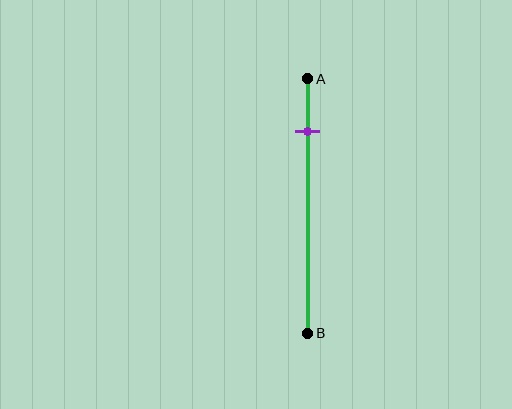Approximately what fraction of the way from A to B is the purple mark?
The purple mark is approximately 20% of the way from A to B.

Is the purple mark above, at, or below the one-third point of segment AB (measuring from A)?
The purple mark is above the one-third point of segment AB.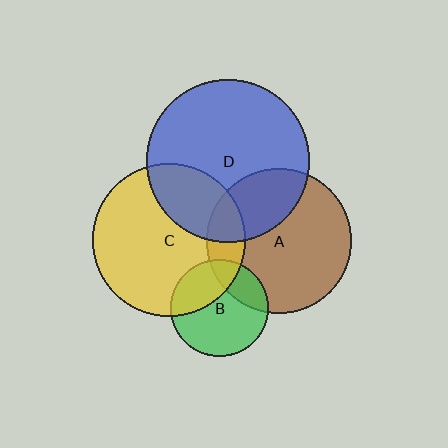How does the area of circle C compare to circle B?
Approximately 2.5 times.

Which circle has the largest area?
Circle D (blue).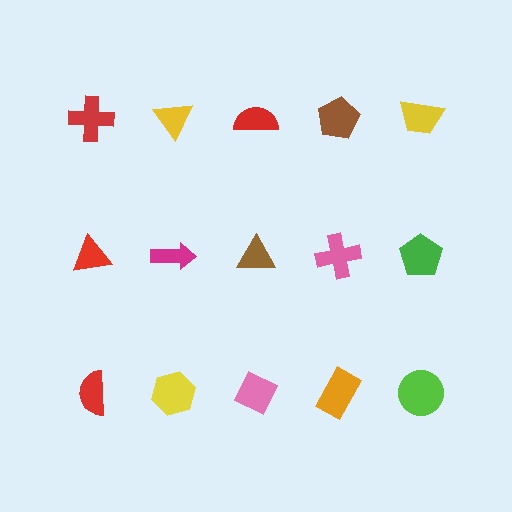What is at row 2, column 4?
A pink cross.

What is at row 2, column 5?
A green pentagon.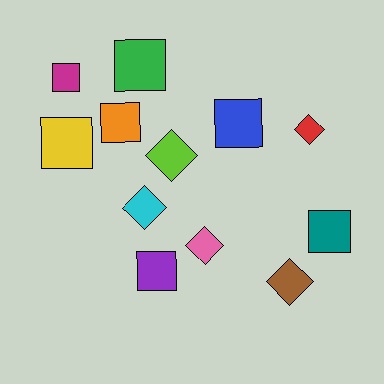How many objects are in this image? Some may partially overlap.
There are 12 objects.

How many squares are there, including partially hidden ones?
There are 7 squares.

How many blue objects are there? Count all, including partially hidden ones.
There is 1 blue object.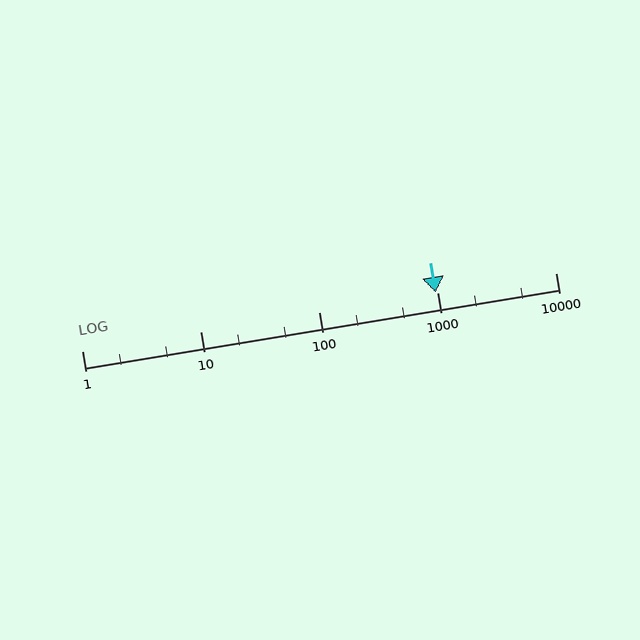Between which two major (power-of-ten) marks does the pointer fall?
The pointer is between 100 and 1000.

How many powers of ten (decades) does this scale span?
The scale spans 4 decades, from 1 to 10000.